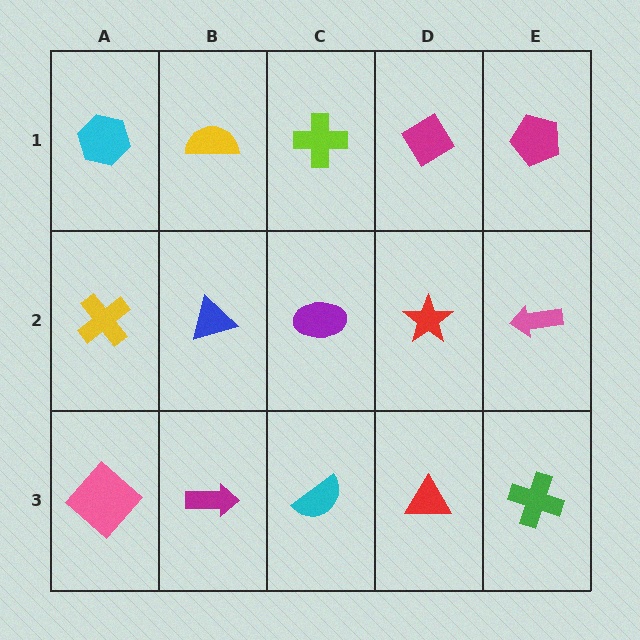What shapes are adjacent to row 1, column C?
A purple ellipse (row 2, column C), a yellow semicircle (row 1, column B), a magenta diamond (row 1, column D).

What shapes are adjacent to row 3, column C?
A purple ellipse (row 2, column C), a magenta arrow (row 3, column B), a red triangle (row 3, column D).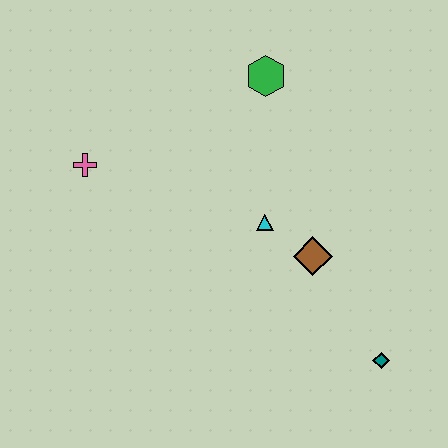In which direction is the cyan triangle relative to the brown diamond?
The cyan triangle is to the left of the brown diamond.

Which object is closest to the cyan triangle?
The brown diamond is closest to the cyan triangle.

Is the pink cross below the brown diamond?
No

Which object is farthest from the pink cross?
The teal diamond is farthest from the pink cross.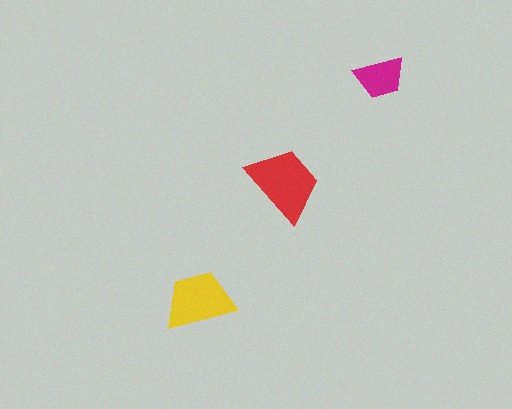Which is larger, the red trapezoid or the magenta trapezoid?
The red one.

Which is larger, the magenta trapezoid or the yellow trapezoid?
The yellow one.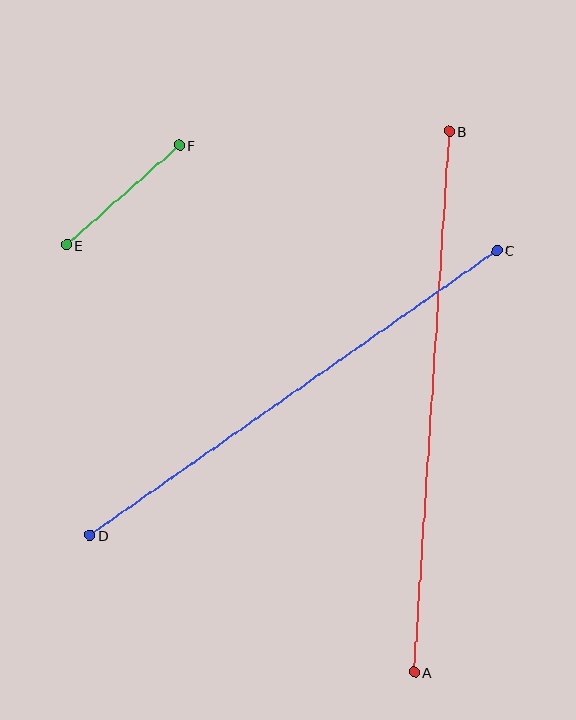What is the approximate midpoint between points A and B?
The midpoint is at approximately (432, 402) pixels.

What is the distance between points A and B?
The distance is approximately 542 pixels.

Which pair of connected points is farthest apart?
Points A and B are farthest apart.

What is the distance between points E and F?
The distance is approximately 151 pixels.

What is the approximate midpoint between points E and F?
The midpoint is at approximately (123, 195) pixels.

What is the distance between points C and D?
The distance is approximately 497 pixels.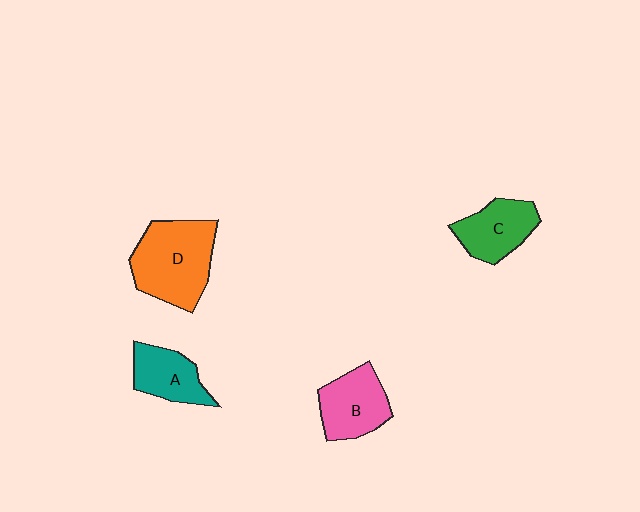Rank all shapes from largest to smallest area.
From largest to smallest: D (orange), B (pink), C (green), A (teal).